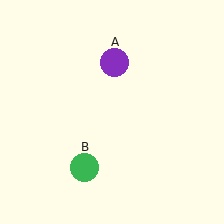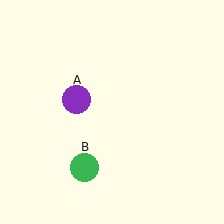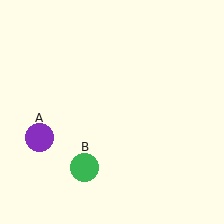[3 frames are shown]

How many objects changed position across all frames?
1 object changed position: purple circle (object A).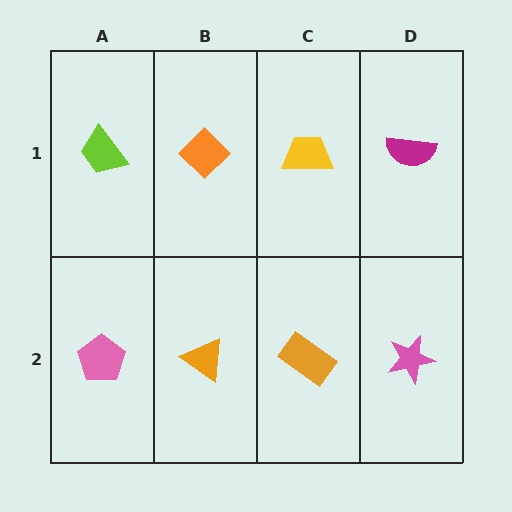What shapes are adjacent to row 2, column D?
A magenta semicircle (row 1, column D), an orange rectangle (row 2, column C).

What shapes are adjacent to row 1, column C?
An orange rectangle (row 2, column C), an orange diamond (row 1, column B), a magenta semicircle (row 1, column D).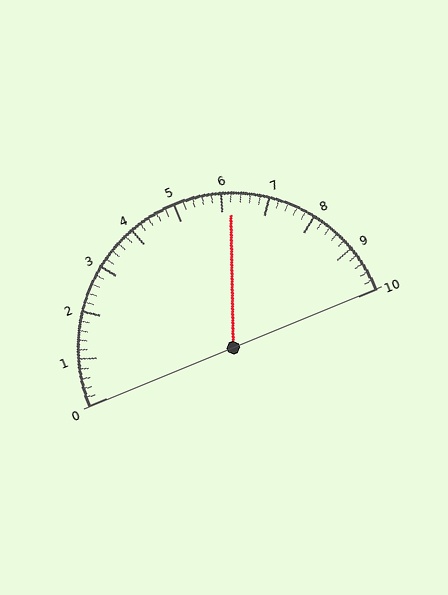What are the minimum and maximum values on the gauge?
The gauge ranges from 0 to 10.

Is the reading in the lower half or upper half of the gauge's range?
The reading is in the upper half of the range (0 to 10).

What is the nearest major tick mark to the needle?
The nearest major tick mark is 6.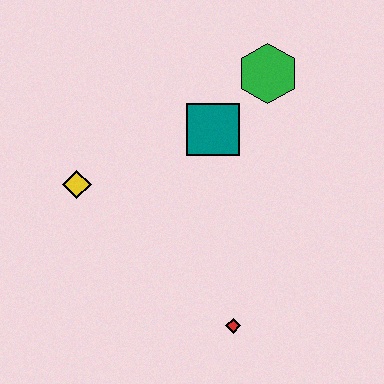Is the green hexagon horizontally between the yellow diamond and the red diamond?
No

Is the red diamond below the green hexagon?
Yes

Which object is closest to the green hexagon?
The teal square is closest to the green hexagon.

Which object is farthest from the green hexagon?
The red diamond is farthest from the green hexagon.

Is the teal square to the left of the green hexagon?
Yes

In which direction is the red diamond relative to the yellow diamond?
The red diamond is to the right of the yellow diamond.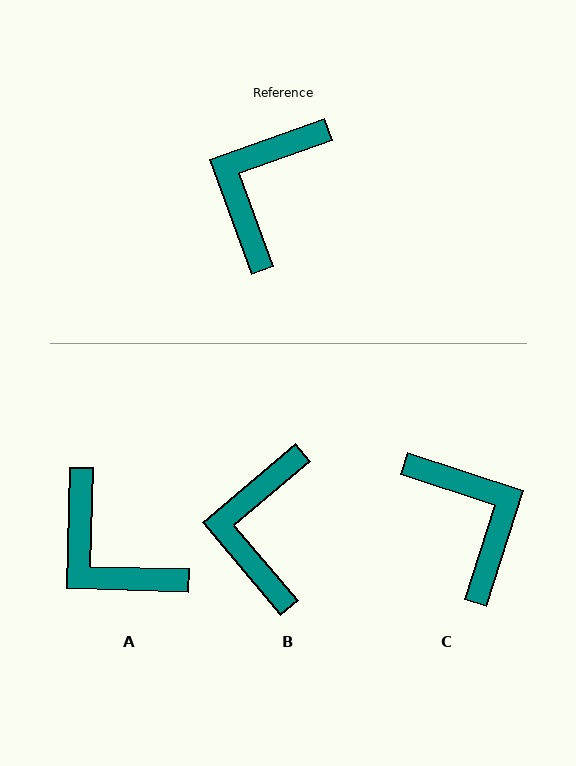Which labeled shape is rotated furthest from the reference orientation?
C, about 128 degrees away.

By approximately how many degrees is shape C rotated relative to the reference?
Approximately 128 degrees clockwise.